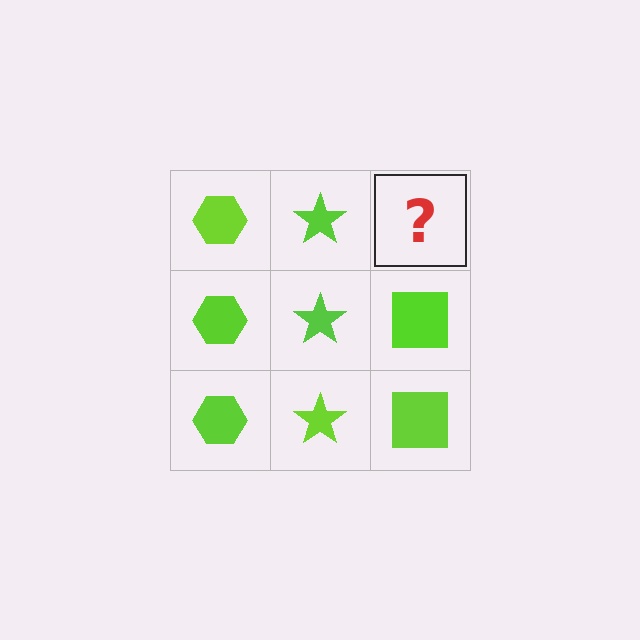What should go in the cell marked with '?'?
The missing cell should contain a lime square.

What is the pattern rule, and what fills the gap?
The rule is that each column has a consistent shape. The gap should be filled with a lime square.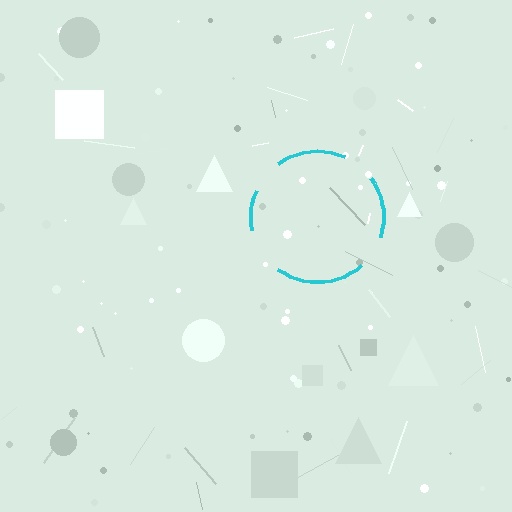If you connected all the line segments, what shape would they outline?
They would outline a circle.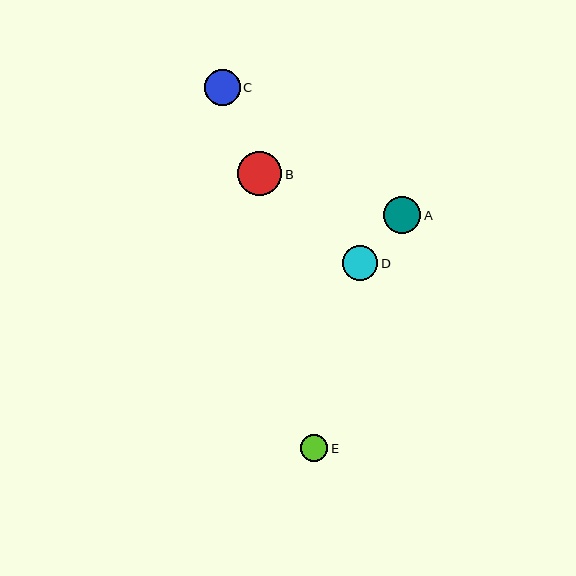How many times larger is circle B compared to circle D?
Circle B is approximately 1.3 times the size of circle D.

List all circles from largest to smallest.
From largest to smallest: B, A, C, D, E.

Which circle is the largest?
Circle B is the largest with a size of approximately 45 pixels.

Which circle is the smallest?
Circle E is the smallest with a size of approximately 27 pixels.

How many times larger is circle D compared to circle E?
Circle D is approximately 1.3 times the size of circle E.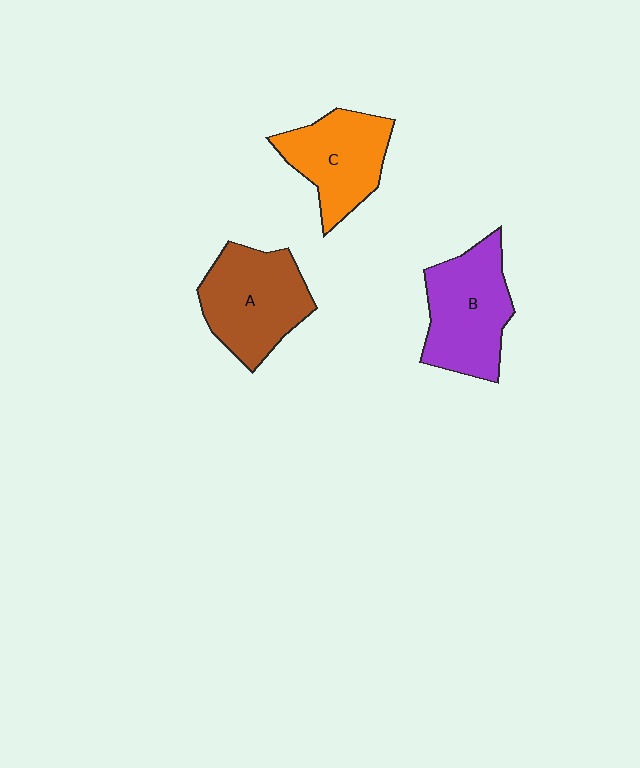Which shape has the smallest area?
Shape C (orange).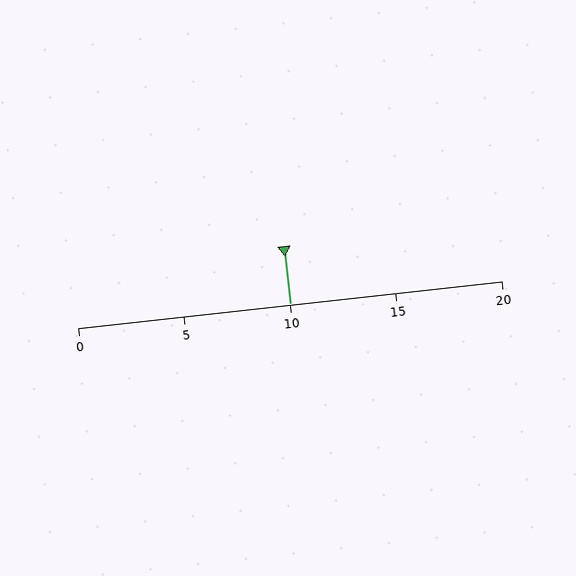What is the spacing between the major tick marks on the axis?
The major ticks are spaced 5 apart.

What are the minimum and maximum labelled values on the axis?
The axis runs from 0 to 20.